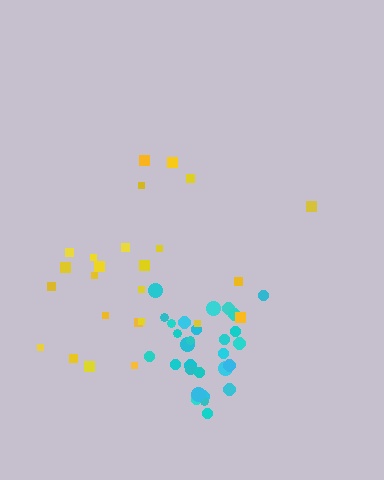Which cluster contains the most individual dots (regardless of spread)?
Cyan (29).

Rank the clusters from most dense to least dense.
cyan, yellow.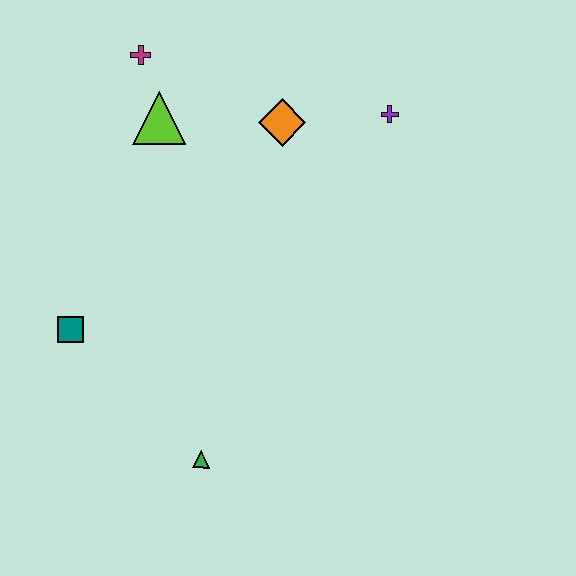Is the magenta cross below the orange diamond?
No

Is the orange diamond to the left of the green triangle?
No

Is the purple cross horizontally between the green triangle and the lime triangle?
No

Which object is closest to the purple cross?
The orange diamond is closest to the purple cross.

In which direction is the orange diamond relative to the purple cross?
The orange diamond is to the left of the purple cross.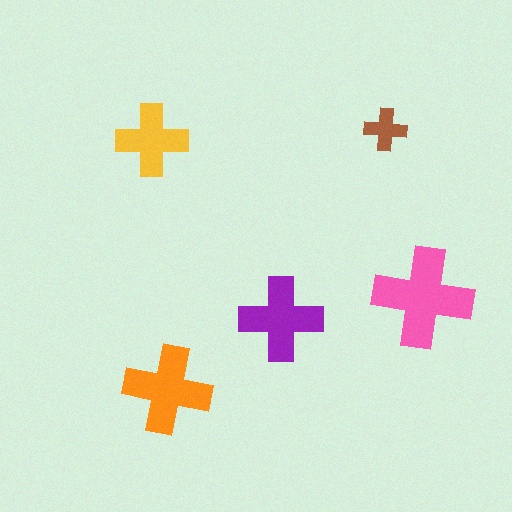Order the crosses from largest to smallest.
the pink one, the orange one, the purple one, the yellow one, the brown one.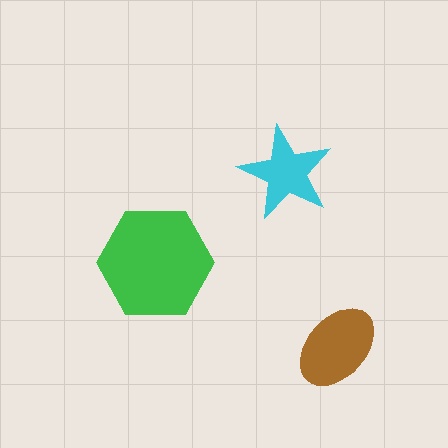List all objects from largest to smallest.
The green hexagon, the brown ellipse, the cyan star.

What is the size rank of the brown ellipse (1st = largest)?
2nd.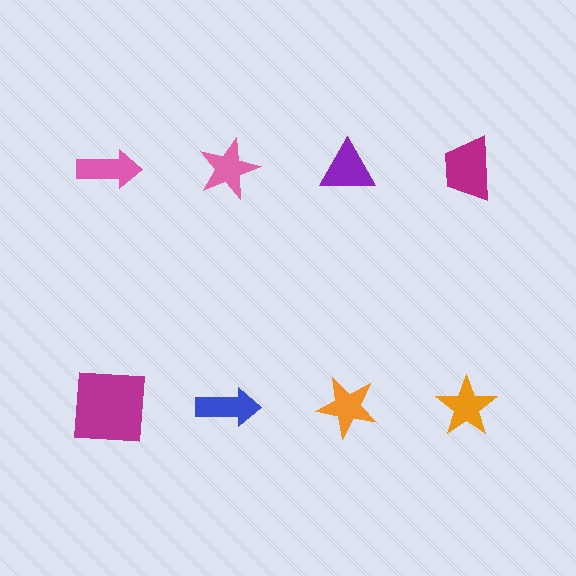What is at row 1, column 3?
A purple triangle.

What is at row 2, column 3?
An orange star.